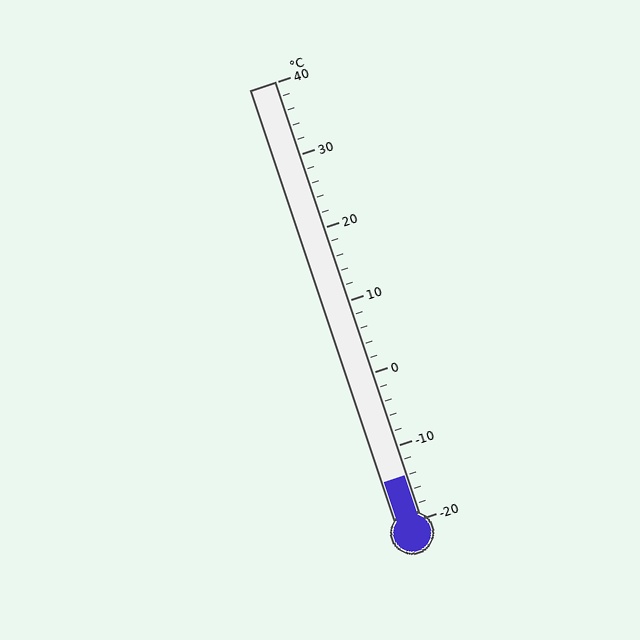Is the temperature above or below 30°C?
The temperature is below 30°C.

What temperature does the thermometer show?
The thermometer shows approximately -14°C.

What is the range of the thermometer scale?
The thermometer scale ranges from -20°C to 40°C.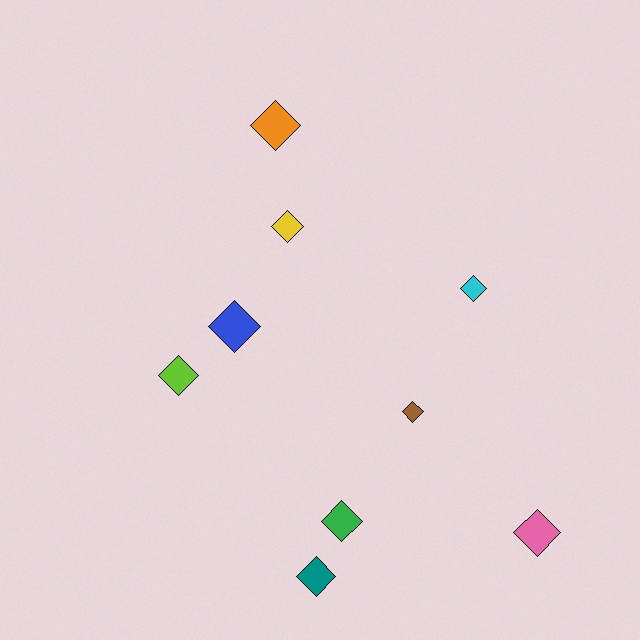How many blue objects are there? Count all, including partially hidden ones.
There is 1 blue object.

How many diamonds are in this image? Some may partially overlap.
There are 9 diamonds.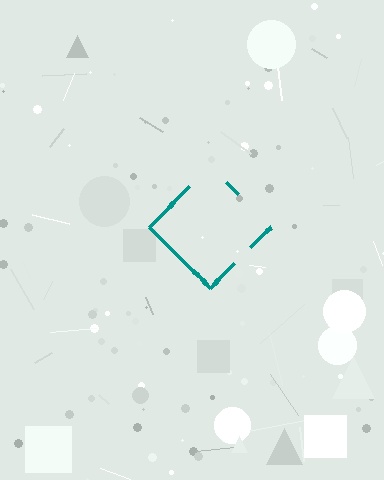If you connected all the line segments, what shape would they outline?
They would outline a diamond.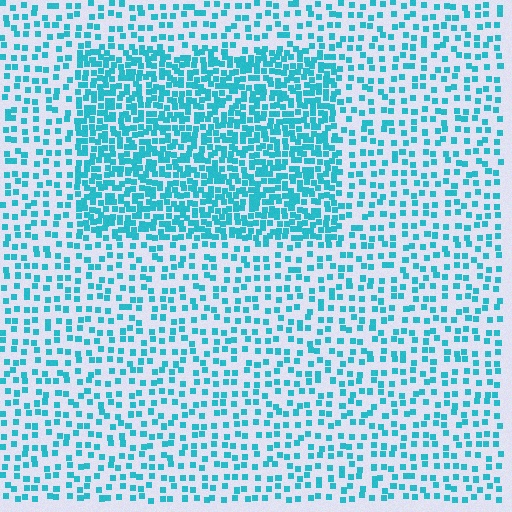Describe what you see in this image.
The image contains small cyan elements arranged at two different densities. A rectangle-shaped region is visible where the elements are more densely packed than the surrounding area.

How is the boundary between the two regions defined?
The boundary is defined by a change in element density (approximately 2.3x ratio). All elements are the same color, size, and shape.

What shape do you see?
I see a rectangle.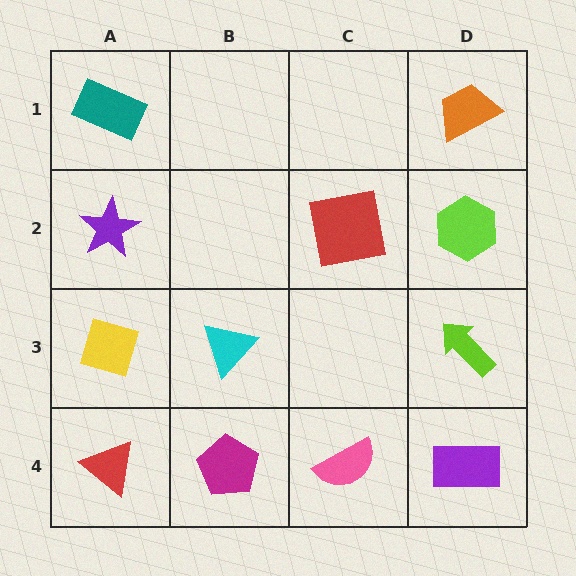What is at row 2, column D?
A lime hexagon.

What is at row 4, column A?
A red triangle.